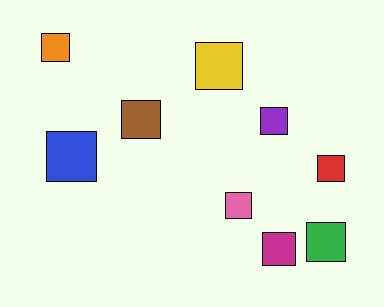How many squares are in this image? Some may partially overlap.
There are 9 squares.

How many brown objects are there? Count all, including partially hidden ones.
There is 1 brown object.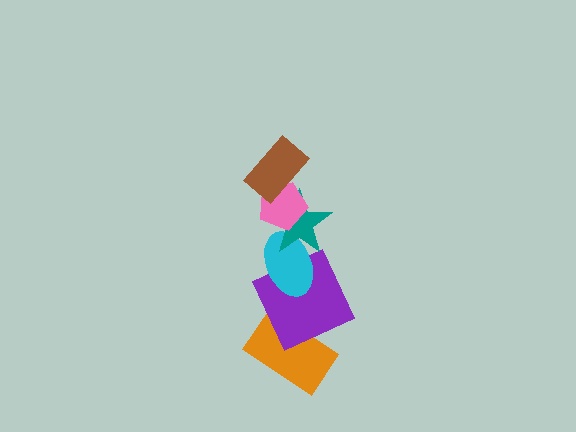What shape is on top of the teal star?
The pink pentagon is on top of the teal star.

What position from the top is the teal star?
The teal star is 3rd from the top.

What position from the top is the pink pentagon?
The pink pentagon is 2nd from the top.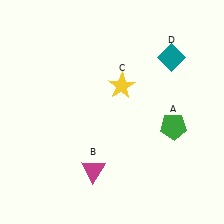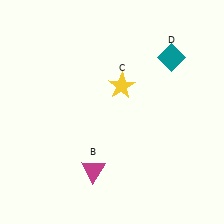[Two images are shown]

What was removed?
The green pentagon (A) was removed in Image 2.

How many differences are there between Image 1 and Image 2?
There is 1 difference between the two images.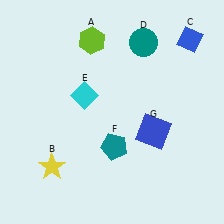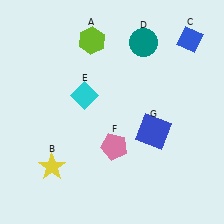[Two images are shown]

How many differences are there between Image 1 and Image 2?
There is 1 difference between the two images.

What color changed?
The pentagon (F) changed from teal in Image 1 to pink in Image 2.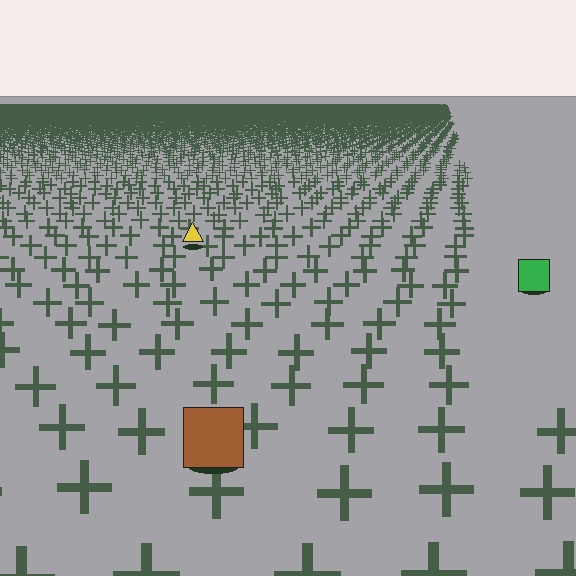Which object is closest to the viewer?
The brown square is closest. The texture marks near it are larger and more spread out.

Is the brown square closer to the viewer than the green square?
Yes. The brown square is closer — you can tell from the texture gradient: the ground texture is coarser near it.